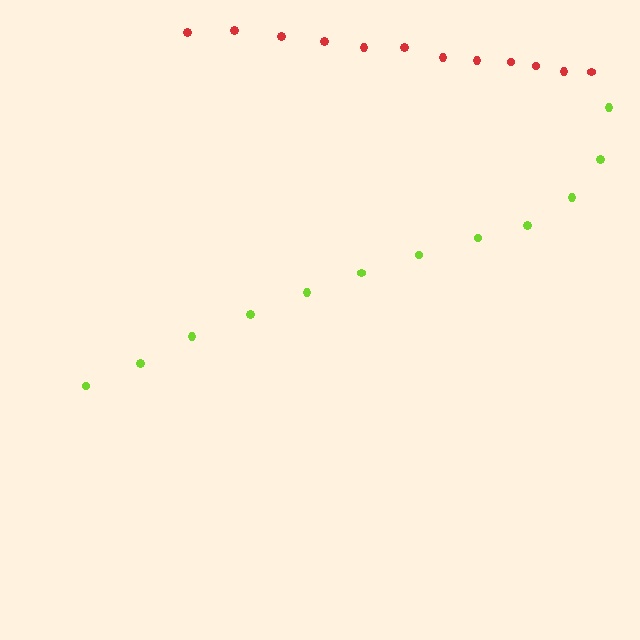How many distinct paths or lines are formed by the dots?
There are 2 distinct paths.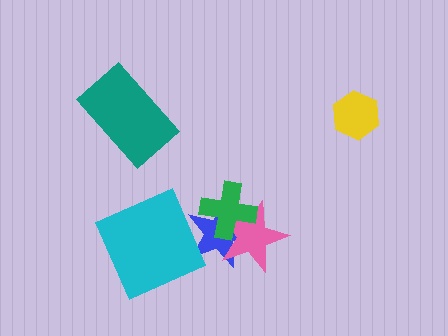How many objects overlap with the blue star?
3 objects overlap with the blue star.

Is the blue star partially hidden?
Yes, it is partially covered by another shape.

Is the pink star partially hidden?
Yes, it is partially covered by another shape.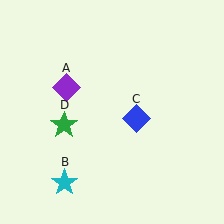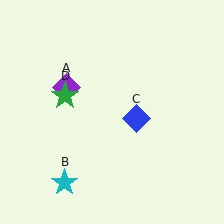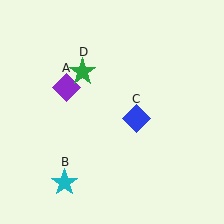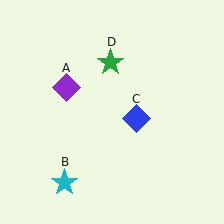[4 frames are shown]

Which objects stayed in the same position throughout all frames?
Purple diamond (object A) and cyan star (object B) and blue diamond (object C) remained stationary.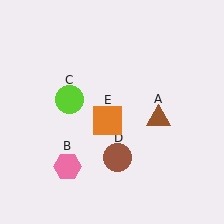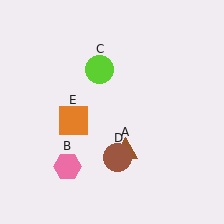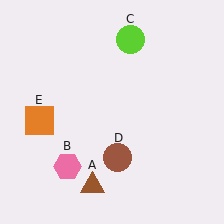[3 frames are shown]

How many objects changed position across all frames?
3 objects changed position: brown triangle (object A), lime circle (object C), orange square (object E).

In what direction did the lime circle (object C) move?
The lime circle (object C) moved up and to the right.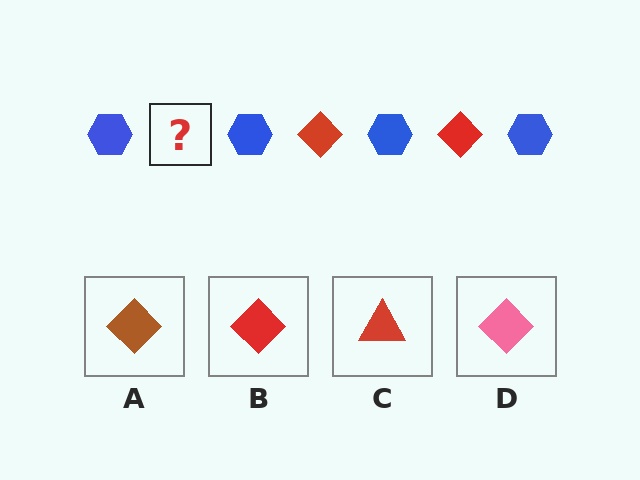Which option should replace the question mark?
Option B.